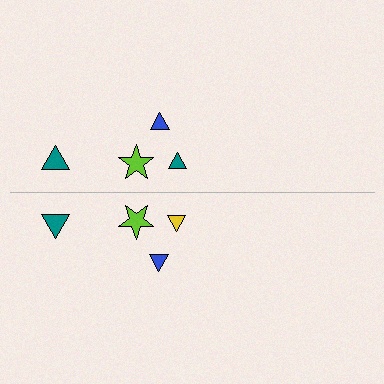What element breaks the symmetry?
The yellow triangle on the bottom side breaks the symmetry — its mirror counterpart is teal.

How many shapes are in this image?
There are 8 shapes in this image.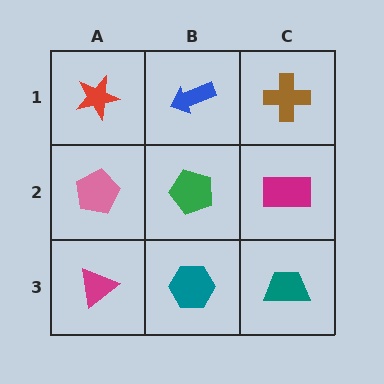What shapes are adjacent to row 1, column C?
A magenta rectangle (row 2, column C), a blue arrow (row 1, column B).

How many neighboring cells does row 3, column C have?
2.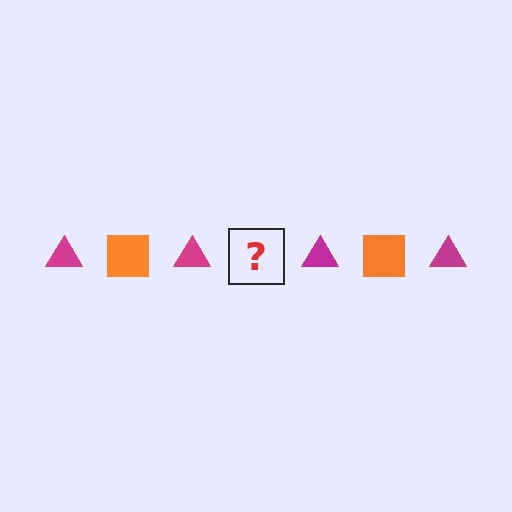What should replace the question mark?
The question mark should be replaced with an orange square.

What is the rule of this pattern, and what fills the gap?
The rule is that the pattern alternates between magenta triangle and orange square. The gap should be filled with an orange square.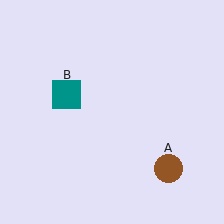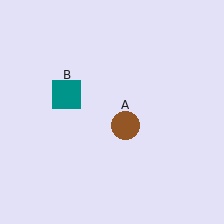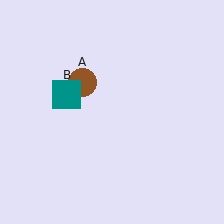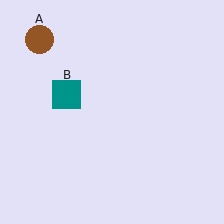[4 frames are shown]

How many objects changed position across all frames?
1 object changed position: brown circle (object A).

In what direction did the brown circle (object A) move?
The brown circle (object A) moved up and to the left.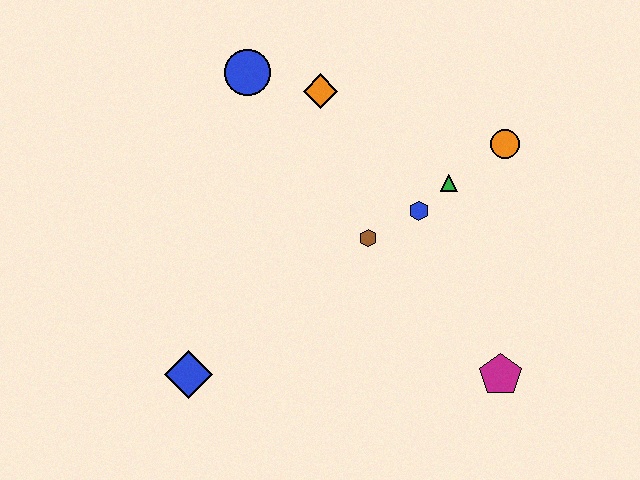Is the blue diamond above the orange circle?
No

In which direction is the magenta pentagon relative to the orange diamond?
The magenta pentagon is below the orange diamond.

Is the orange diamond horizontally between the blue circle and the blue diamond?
No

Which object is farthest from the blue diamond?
The orange circle is farthest from the blue diamond.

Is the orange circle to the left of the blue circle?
No